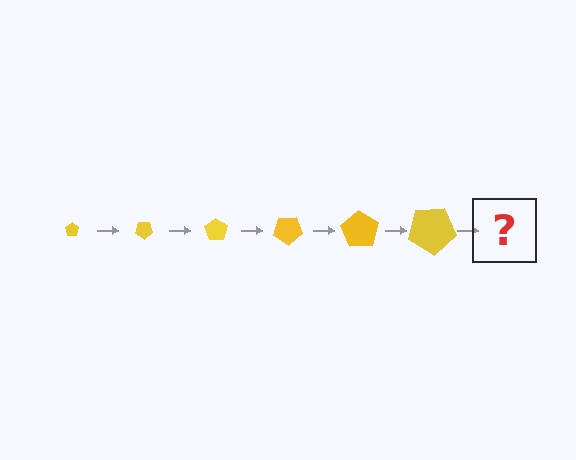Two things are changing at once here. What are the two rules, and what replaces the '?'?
The two rules are that the pentagon grows larger each step and it rotates 35 degrees each step. The '?' should be a pentagon, larger than the previous one and rotated 210 degrees from the start.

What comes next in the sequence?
The next element should be a pentagon, larger than the previous one and rotated 210 degrees from the start.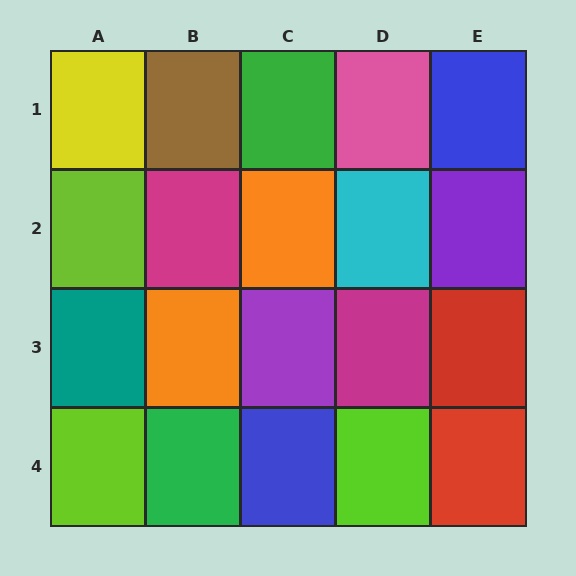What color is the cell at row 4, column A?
Lime.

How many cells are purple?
2 cells are purple.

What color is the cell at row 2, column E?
Purple.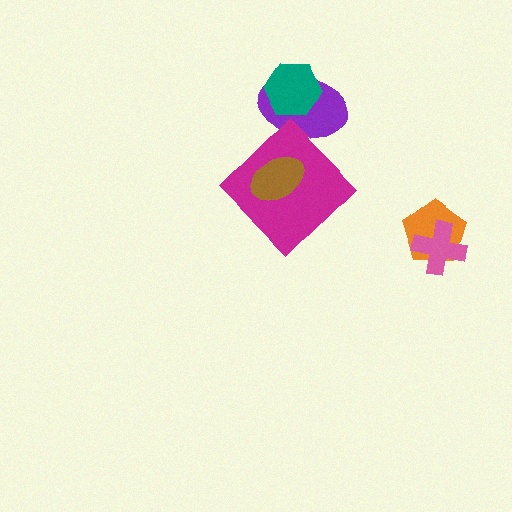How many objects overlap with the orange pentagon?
1 object overlaps with the orange pentagon.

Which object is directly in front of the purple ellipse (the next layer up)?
The magenta diamond is directly in front of the purple ellipse.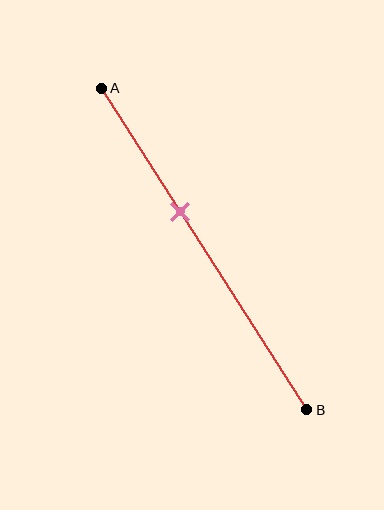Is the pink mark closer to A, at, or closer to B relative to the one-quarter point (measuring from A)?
The pink mark is closer to point B than the one-quarter point of segment AB.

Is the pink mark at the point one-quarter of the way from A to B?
No, the mark is at about 40% from A, not at the 25% one-quarter point.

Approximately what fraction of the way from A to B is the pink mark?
The pink mark is approximately 40% of the way from A to B.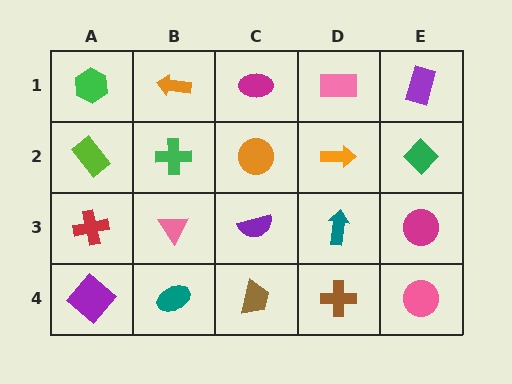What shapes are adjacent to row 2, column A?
A green hexagon (row 1, column A), a red cross (row 3, column A), a green cross (row 2, column B).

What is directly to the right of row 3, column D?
A magenta circle.